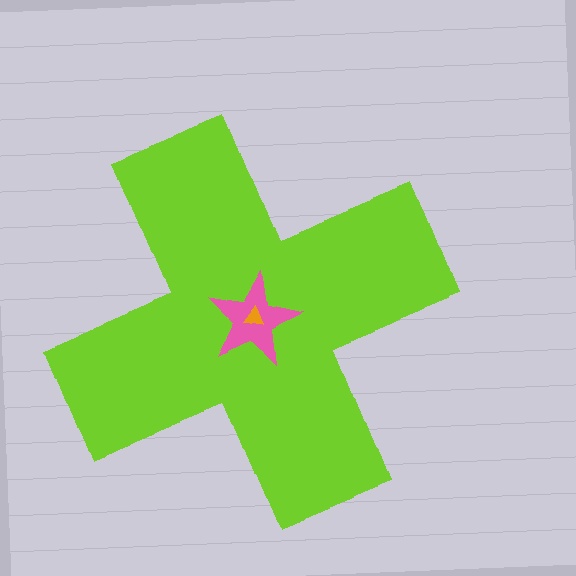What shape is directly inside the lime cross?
The pink star.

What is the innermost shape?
The orange triangle.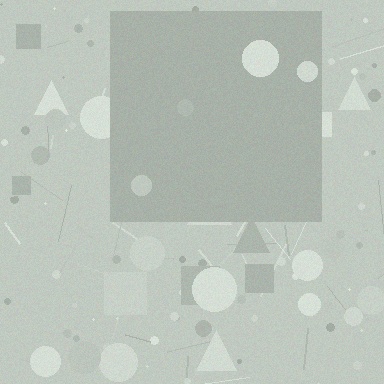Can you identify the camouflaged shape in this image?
The camouflaged shape is a square.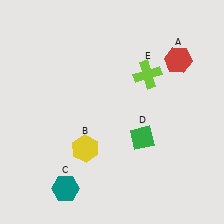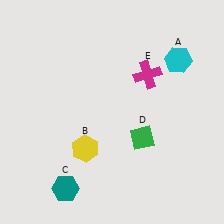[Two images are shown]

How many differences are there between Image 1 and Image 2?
There are 2 differences between the two images.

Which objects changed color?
A changed from red to cyan. E changed from lime to magenta.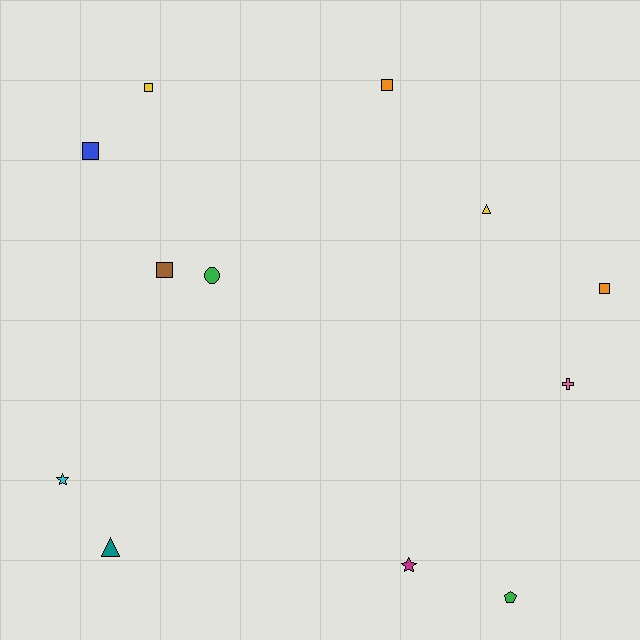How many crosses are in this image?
There is 1 cross.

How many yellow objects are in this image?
There are 2 yellow objects.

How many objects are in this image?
There are 12 objects.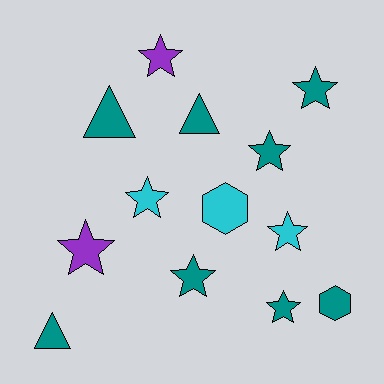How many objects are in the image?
There are 13 objects.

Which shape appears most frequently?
Star, with 8 objects.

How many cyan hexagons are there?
There is 1 cyan hexagon.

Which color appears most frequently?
Teal, with 8 objects.